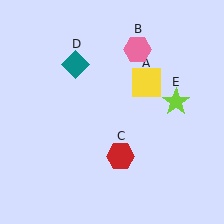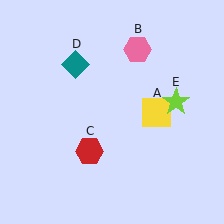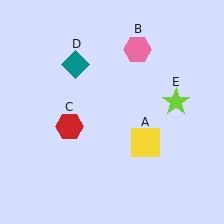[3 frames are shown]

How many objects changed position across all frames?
2 objects changed position: yellow square (object A), red hexagon (object C).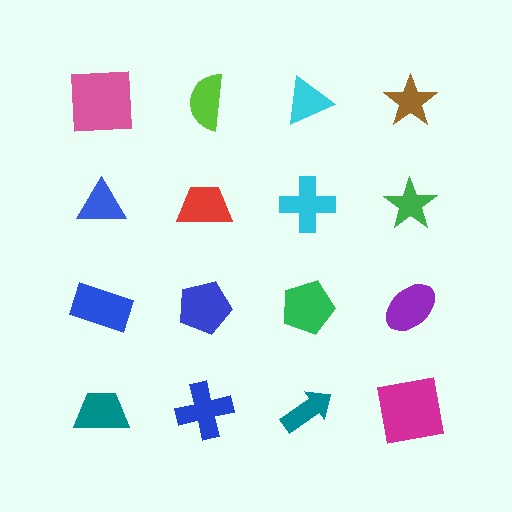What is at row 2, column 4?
A green star.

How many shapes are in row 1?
4 shapes.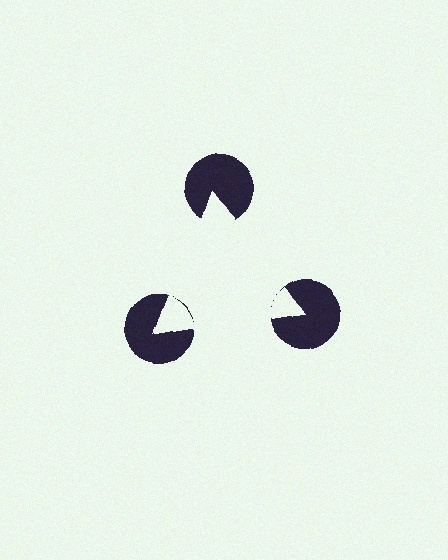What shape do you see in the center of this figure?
An illusory triangle — its edges are inferred from the aligned wedge cuts in the pac-man discs, not physically drawn.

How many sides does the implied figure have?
3 sides.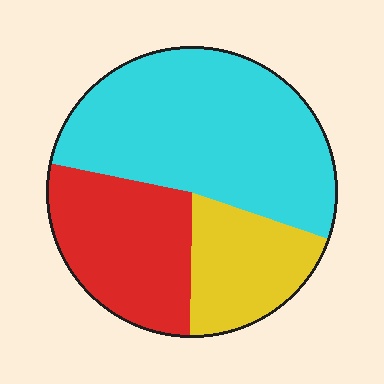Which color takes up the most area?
Cyan, at roughly 50%.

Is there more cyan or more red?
Cyan.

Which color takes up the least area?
Yellow, at roughly 20%.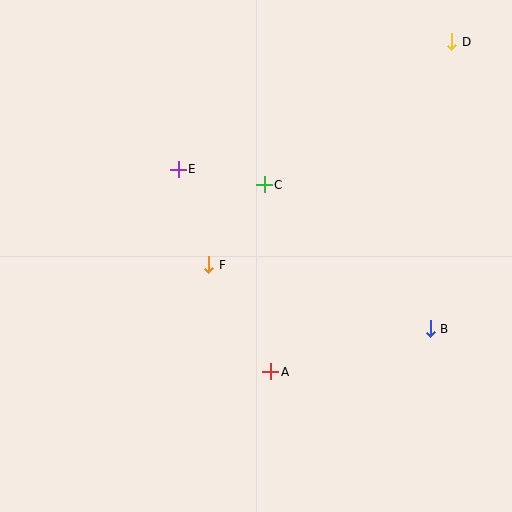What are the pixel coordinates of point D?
Point D is at (452, 42).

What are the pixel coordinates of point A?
Point A is at (271, 372).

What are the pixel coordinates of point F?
Point F is at (209, 265).